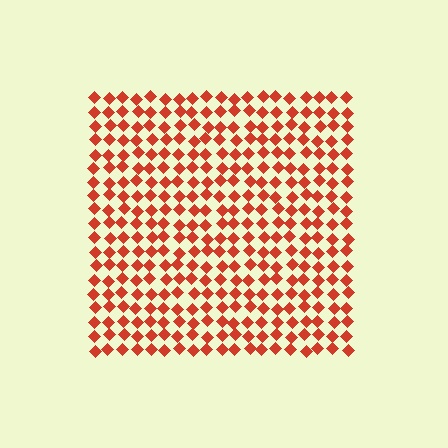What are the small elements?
The small elements are diamonds.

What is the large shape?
The large shape is a square.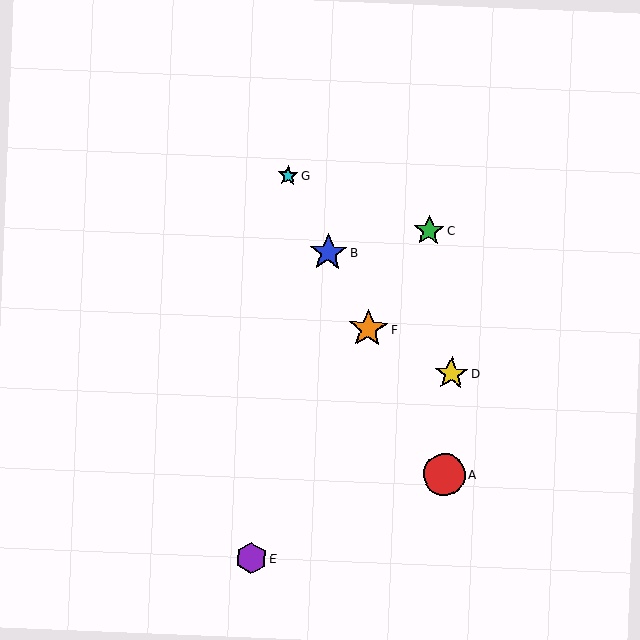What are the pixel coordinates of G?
Object G is at (288, 176).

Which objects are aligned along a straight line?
Objects A, B, F, G are aligned along a straight line.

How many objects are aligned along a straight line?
4 objects (A, B, F, G) are aligned along a straight line.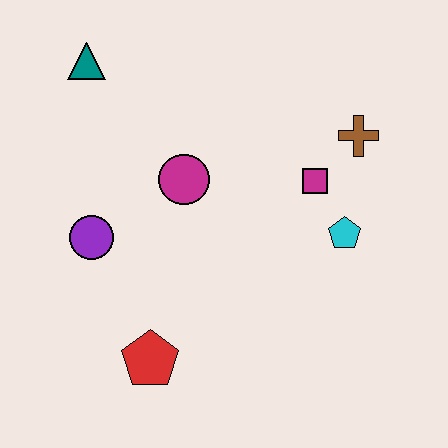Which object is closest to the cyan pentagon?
The magenta square is closest to the cyan pentagon.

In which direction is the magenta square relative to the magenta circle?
The magenta square is to the right of the magenta circle.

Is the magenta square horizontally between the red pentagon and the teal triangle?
No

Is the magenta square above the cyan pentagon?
Yes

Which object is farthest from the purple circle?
The brown cross is farthest from the purple circle.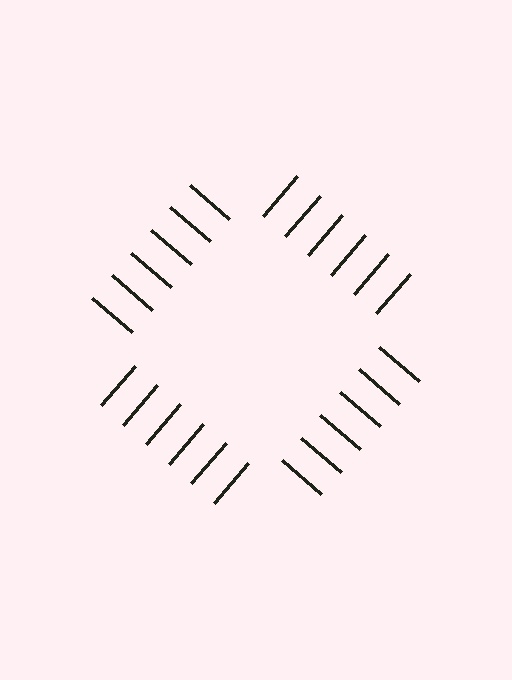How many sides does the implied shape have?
4 sides — the line-ends trace a square.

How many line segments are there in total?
24 — 6 along each of the 4 edges.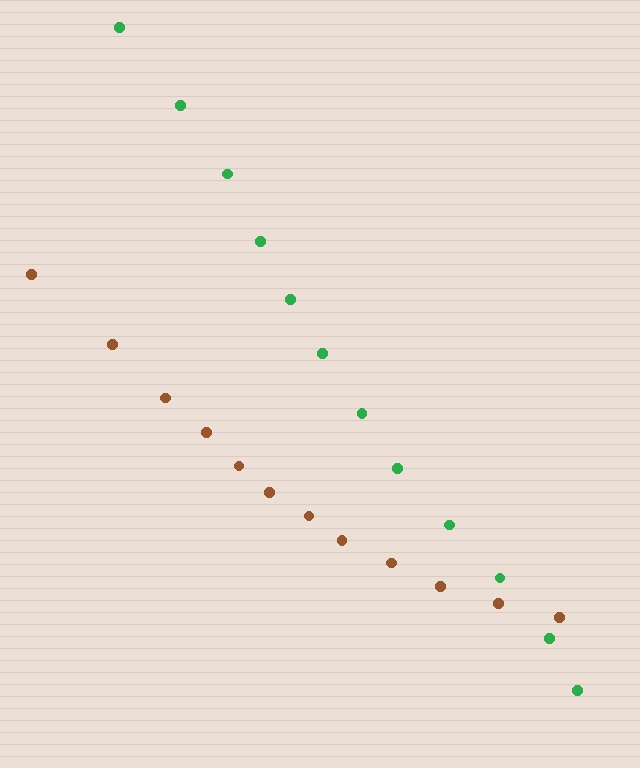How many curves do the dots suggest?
There are 2 distinct paths.